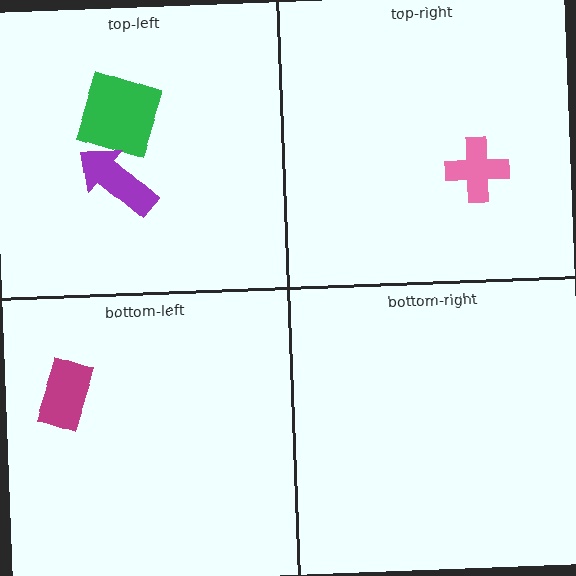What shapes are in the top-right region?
The pink cross.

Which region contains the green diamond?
The top-left region.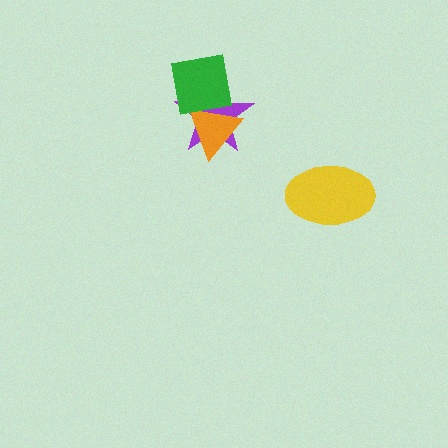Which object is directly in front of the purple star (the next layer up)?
The orange triangle is directly in front of the purple star.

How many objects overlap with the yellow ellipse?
0 objects overlap with the yellow ellipse.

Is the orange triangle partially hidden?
Yes, it is partially covered by another shape.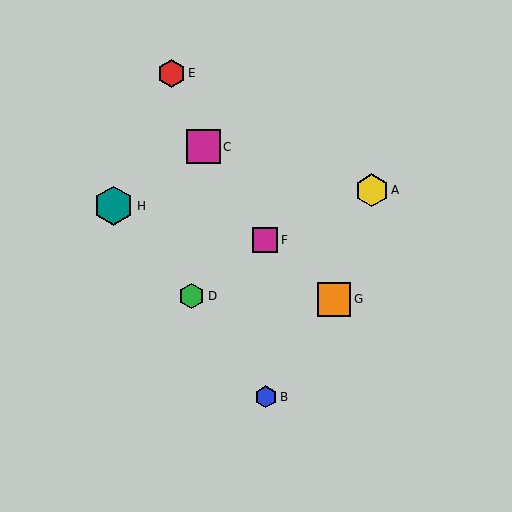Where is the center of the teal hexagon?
The center of the teal hexagon is at (114, 206).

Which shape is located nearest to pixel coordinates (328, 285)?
The orange square (labeled G) at (334, 299) is nearest to that location.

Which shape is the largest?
The teal hexagon (labeled H) is the largest.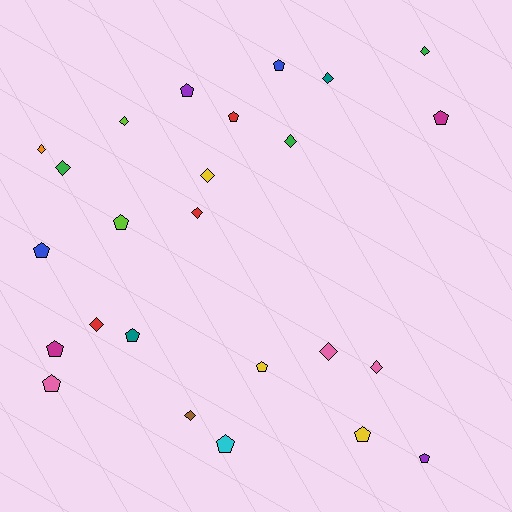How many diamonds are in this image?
There are 12 diamonds.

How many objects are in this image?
There are 25 objects.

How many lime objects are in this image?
There are 2 lime objects.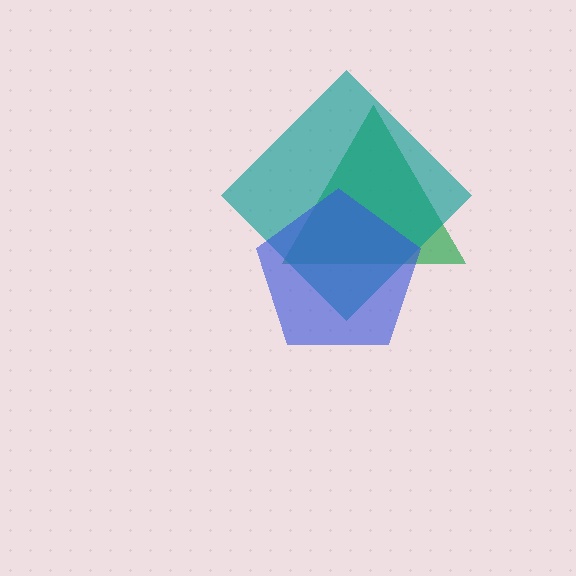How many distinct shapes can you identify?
There are 3 distinct shapes: a green triangle, a teal diamond, a blue pentagon.